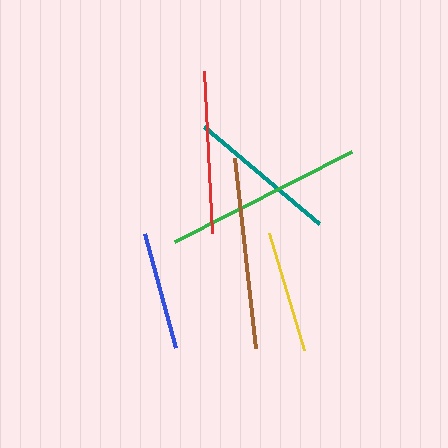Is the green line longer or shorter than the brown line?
The green line is longer than the brown line.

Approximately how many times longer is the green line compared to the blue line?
The green line is approximately 1.7 times the length of the blue line.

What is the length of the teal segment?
The teal segment is approximately 150 pixels long.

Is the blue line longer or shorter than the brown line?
The brown line is longer than the blue line.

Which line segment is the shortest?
The blue line is the shortest at approximately 119 pixels.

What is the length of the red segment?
The red segment is approximately 161 pixels long.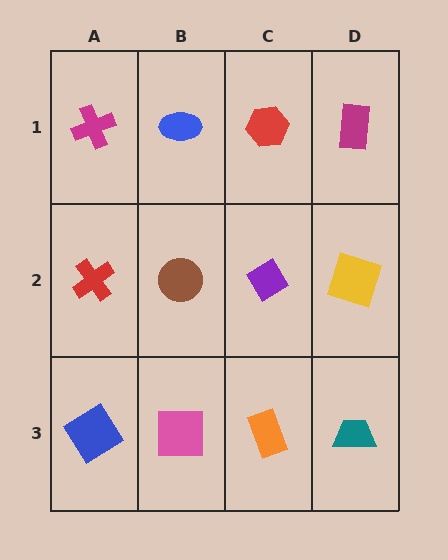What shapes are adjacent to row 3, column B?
A brown circle (row 2, column B), a blue diamond (row 3, column A), an orange rectangle (row 3, column C).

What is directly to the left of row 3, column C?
A pink square.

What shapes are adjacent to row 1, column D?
A yellow square (row 2, column D), a red hexagon (row 1, column C).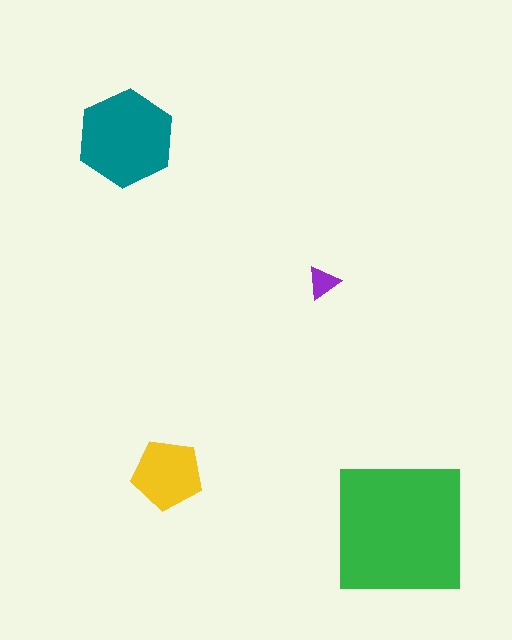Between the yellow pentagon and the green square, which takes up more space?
The green square.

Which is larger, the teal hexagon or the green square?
The green square.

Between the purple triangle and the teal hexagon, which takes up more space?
The teal hexagon.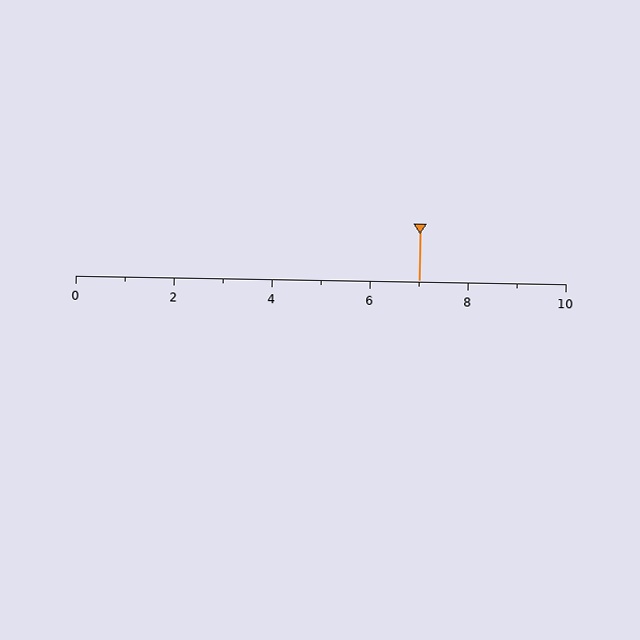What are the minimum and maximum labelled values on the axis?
The axis runs from 0 to 10.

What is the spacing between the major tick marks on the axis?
The major ticks are spaced 2 apart.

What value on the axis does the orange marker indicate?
The marker indicates approximately 7.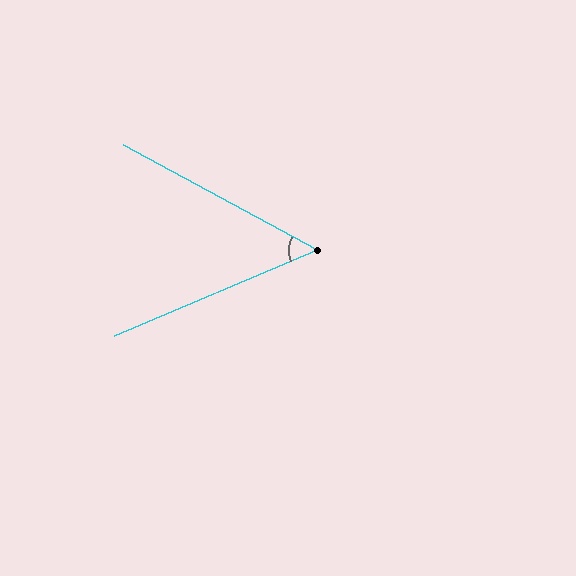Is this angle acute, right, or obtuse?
It is acute.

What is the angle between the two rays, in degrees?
Approximately 51 degrees.